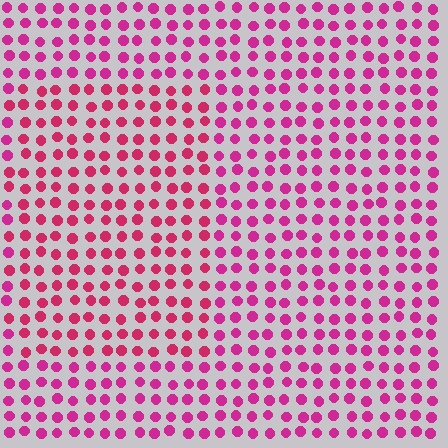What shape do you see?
I see a rectangle.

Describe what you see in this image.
The image is filled with small magenta elements in a uniform arrangement. A rectangle-shaped region is visible where the elements are tinted to a slightly different hue, forming a subtle color boundary.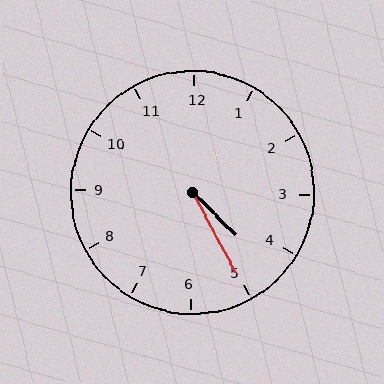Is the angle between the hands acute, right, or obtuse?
It is acute.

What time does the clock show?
4:25.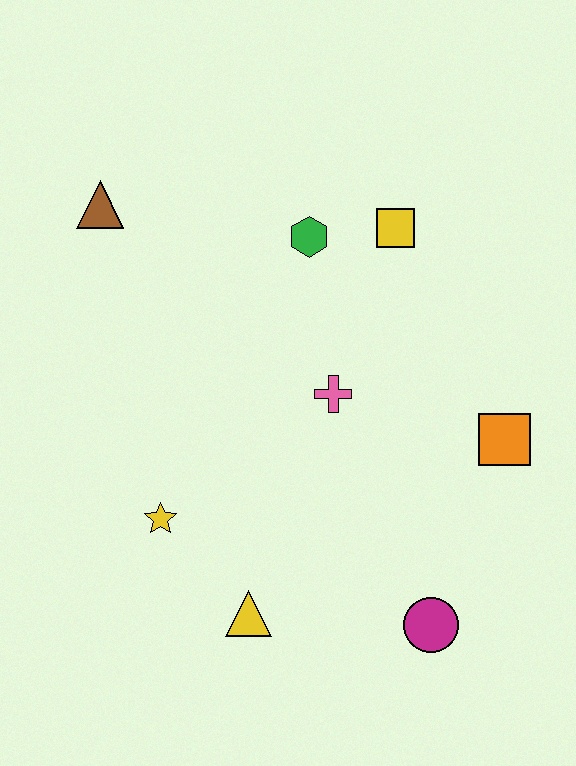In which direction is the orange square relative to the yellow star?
The orange square is to the right of the yellow star.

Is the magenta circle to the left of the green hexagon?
No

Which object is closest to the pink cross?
The green hexagon is closest to the pink cross.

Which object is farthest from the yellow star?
The yellow square is farthest from the yellow star.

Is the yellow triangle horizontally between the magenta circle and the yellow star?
Yes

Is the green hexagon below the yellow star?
No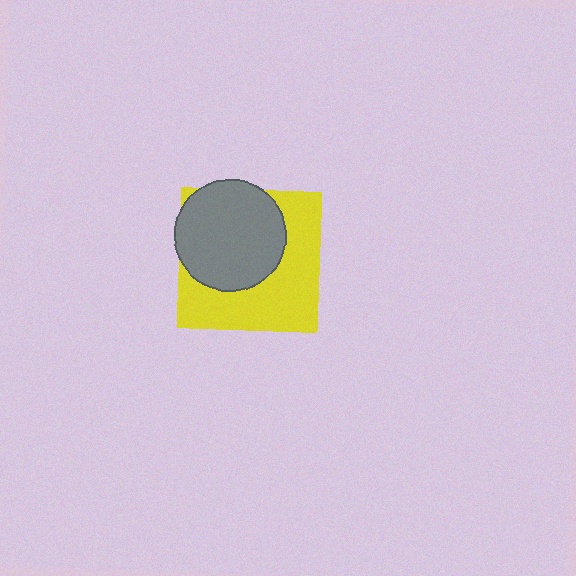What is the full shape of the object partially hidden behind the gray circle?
The partially hidden object is a yellow square.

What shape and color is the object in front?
The object in front is a gray circle.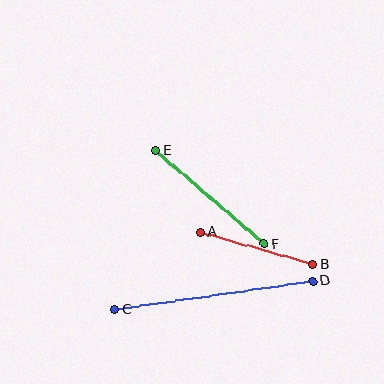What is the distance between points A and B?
The distance is approximately 117 pixels.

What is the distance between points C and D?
The distance is approximately 200 pixels.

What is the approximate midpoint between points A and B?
The midpoint is at approximately (257, 248) pixels.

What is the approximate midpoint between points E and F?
The midpoint is at approximately (210, 197) pixels.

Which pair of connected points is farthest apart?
Points C and D are farthest apart.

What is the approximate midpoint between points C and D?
The midpoint is at approximately (214, 295) pixels.